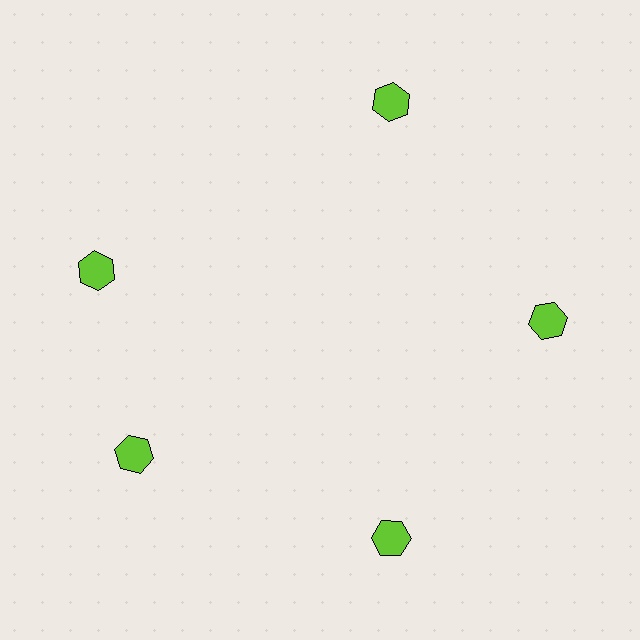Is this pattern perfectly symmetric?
No. The 5 lime hexagons are arranged in a ring, but one element near the 10 o'clock position is rotated out of alignment along the ring, breaking the 5-fold rotational symmetry.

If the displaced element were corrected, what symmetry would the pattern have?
It would have 5-fold rotational symmetry — the pattern would map onto itself every 72 degrees.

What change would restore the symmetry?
The symmetry would be restored by rotating it back into even spacing with its neighbors so that all 5 hexagons sit at equal angles and equal distance from the center.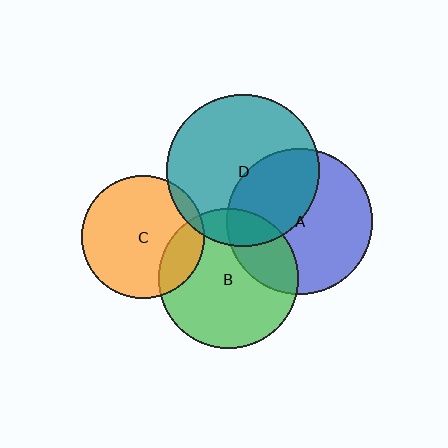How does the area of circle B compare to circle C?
Approximately 1.3 times.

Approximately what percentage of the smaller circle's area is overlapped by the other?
Approximately 40%.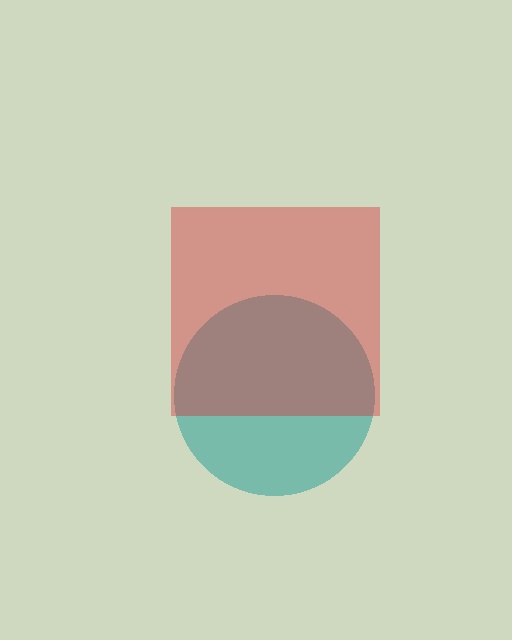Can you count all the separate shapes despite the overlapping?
Yes, there are 2 separate shapes.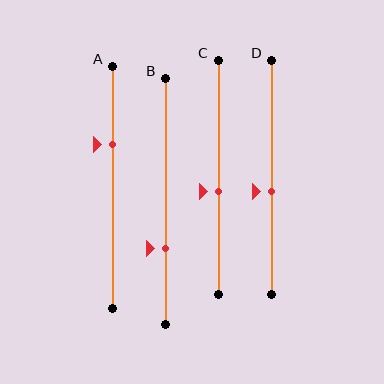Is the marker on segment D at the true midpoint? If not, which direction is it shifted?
No, the marker on segment D is shifted downward by about 6% of the segment length.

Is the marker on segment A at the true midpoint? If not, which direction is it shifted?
No, the marker on segment A is shifted upward by about 18% of the segment length.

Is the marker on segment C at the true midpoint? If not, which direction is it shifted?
No, the marker on segment C is shifted downward by about 6% of the segment length.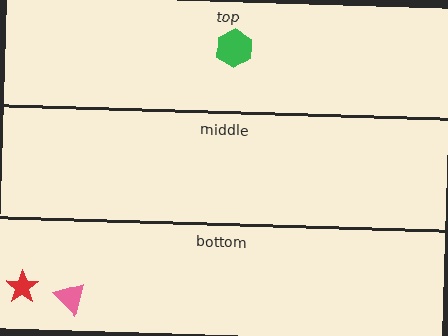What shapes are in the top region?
The green hexagon.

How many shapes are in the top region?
1.